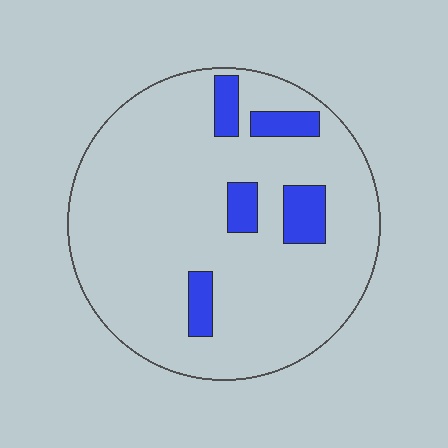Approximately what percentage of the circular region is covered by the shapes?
Approximately 10%.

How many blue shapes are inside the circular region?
5.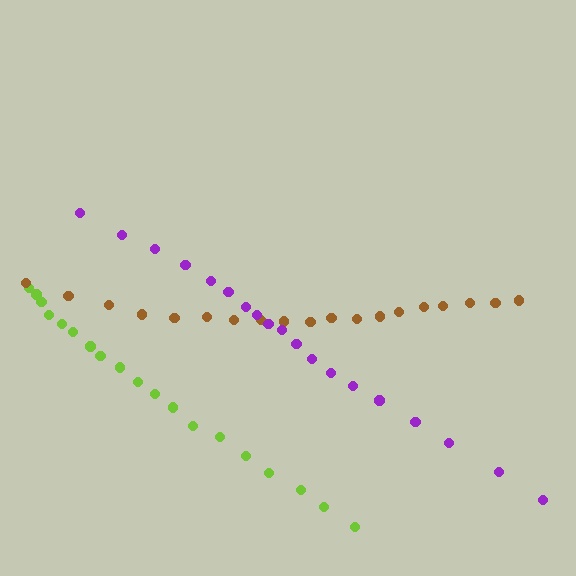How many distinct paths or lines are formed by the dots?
There are 3 distinct paths.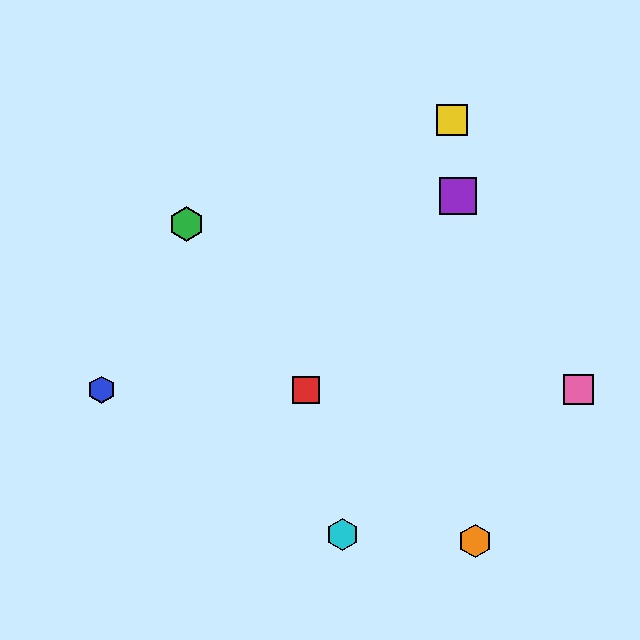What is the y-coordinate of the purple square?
The purple square is at y≈196.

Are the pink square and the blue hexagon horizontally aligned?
Yes, both are at y≈390.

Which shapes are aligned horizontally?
The red square, the blue hexagon, the pink square are aligned horizontally.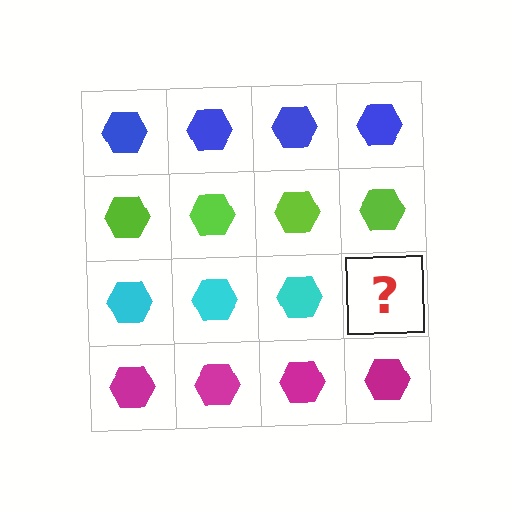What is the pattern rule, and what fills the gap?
The rule is that each row has a consistent color. The gap should be filled with a cyan hexagon.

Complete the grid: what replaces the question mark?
The question mark should be replaced with a cyan hexagon.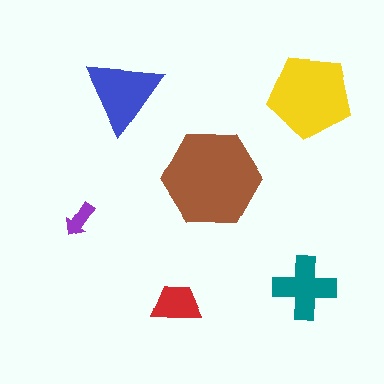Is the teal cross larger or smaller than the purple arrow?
Larger.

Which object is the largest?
The brown hexagon.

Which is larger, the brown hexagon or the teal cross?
The brown hexagon.